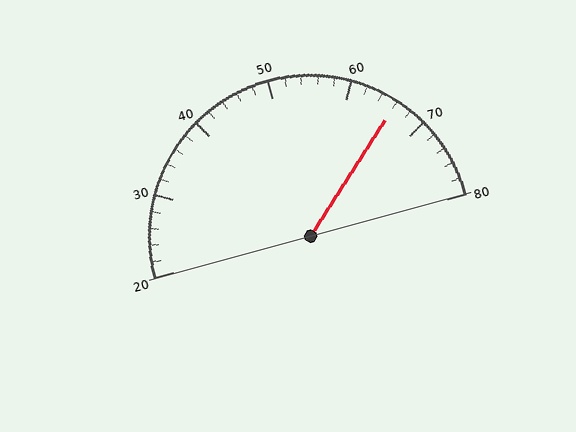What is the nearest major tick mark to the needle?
The nearest major tick mark is 70.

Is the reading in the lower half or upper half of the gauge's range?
The reading is in the upper half of the range (20 to 80).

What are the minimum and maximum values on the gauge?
The gauge ranges from 20 to 80.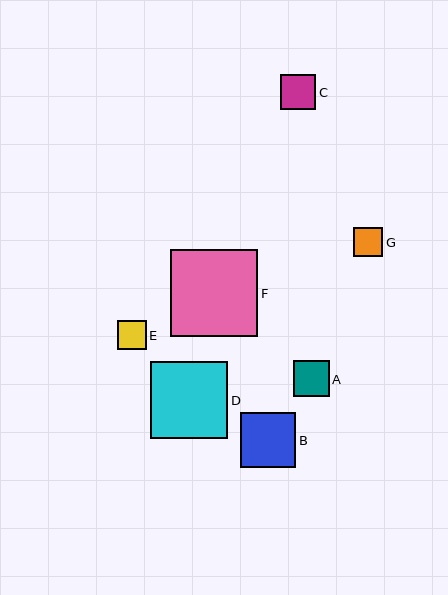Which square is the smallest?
Square E is the smallest with a size of approximately 29 pixels.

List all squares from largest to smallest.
From largest to smallest: F, D, B, A, C, G, E.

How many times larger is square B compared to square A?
Square B is approximately 1.5 times the size of square A.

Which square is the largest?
Square F is the largest with a size of approximately 87 pixels.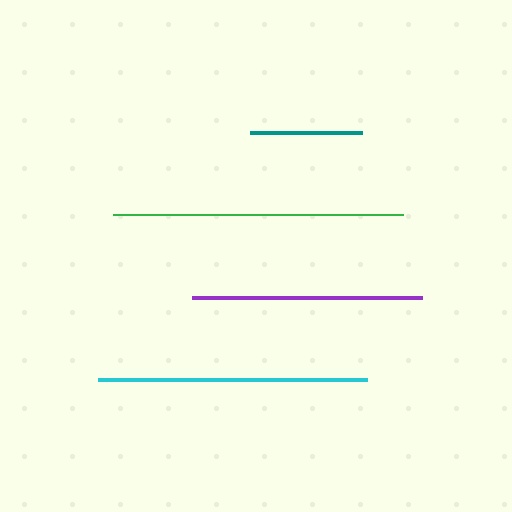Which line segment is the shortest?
The teal line is the shortest at approximately 113 pixels.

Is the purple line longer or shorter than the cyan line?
The cyan line is longer than the purple line.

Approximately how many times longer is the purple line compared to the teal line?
The purple line is approximately 2.0 times the length of the teal line.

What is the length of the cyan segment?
The cyan segment is approximately 269 pixels long.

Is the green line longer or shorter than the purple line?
The green line is longer than the purple line.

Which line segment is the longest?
The green line is the longest at approximately 290 pixels.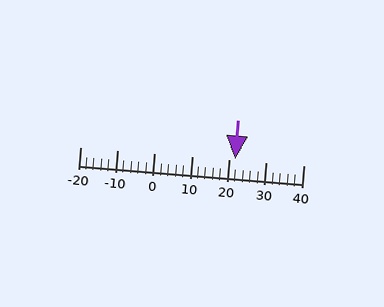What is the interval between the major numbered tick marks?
The major tick marks are spaced 10 units apart.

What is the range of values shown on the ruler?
The ruler shows values from -20 to 40.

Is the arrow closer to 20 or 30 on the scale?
The arrow is closer to 20.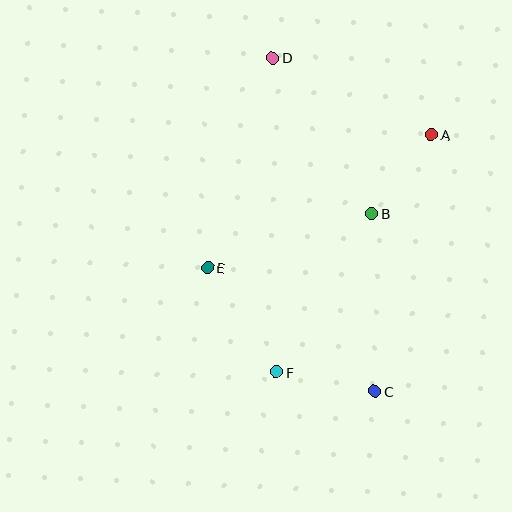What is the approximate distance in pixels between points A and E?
The distance between A and E is approximately 260 pixels.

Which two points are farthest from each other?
Points C and D are farthest from each other.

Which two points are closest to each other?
Points A and B are closest to each other.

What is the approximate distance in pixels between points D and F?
The distance between D and F is approximately 314 pixels.